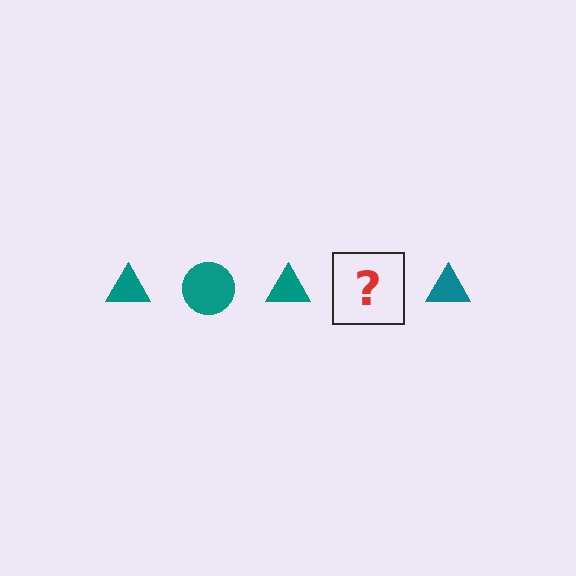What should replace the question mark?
The question mark should be replaced with a teal circle.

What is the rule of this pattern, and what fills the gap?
The rule is that the pattern cycles through triangle, circle shapes in teal. The gap should be filled with a teal circle.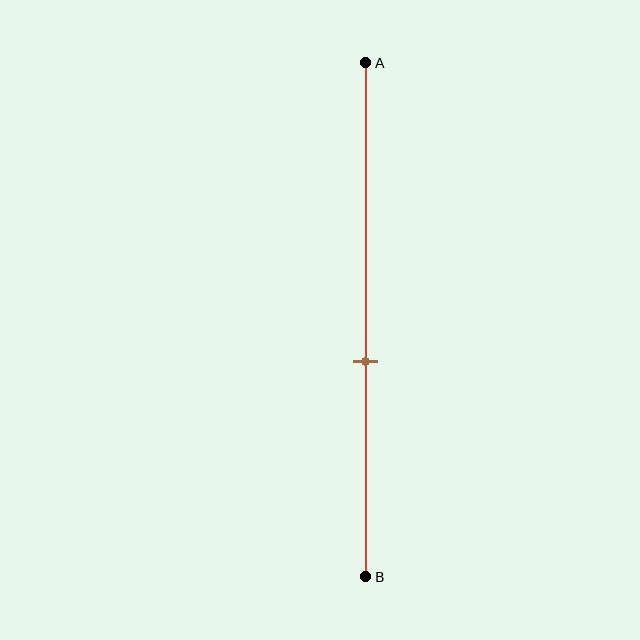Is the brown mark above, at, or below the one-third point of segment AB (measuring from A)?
The brown mark is below the one-third point of segment AB.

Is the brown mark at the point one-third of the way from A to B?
No, the mark is at about 60% from A, not at the 33% one-third point.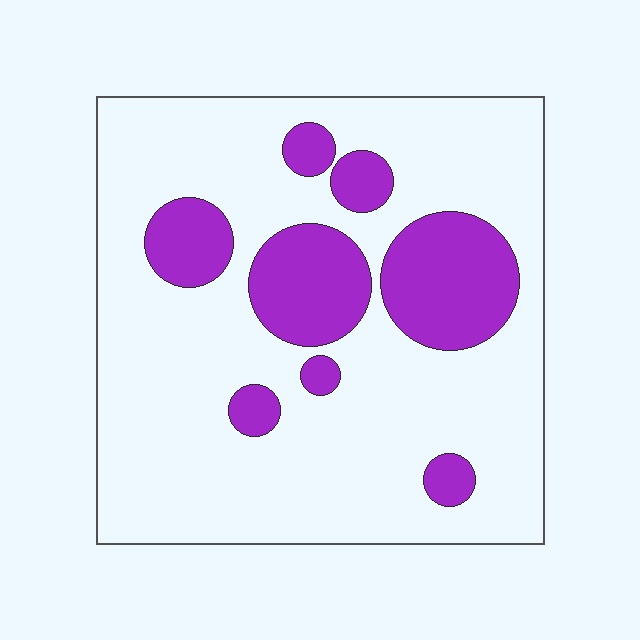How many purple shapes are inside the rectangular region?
8.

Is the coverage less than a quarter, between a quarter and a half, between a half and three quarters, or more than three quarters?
Less than a quarter.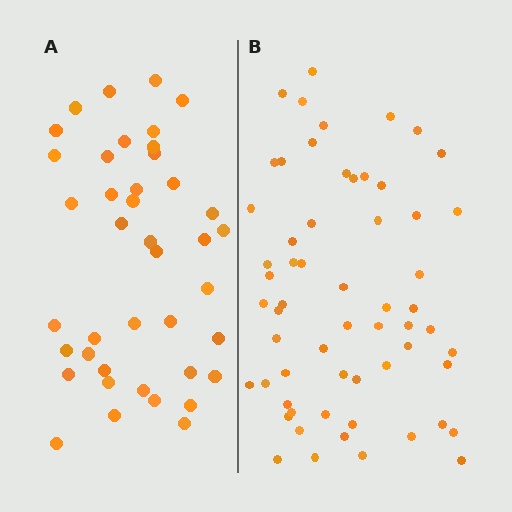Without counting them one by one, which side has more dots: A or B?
Region B (the right region) has more dots.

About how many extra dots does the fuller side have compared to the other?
Region B has approximately 20 more dots than region A.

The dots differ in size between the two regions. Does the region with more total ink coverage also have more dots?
No. Region A has more total ink coverage because its dots are larger, but region B actually contains more individual dots. Total area can be misleading — the number of items is what matters here.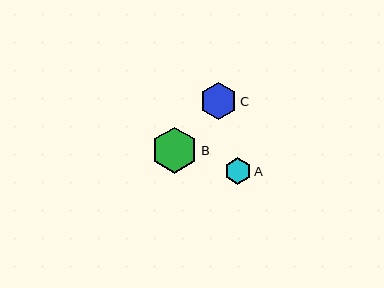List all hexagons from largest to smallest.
From largest to smallest: B, C, A.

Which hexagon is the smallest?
Hexagon A is the smallest with a size of approximately 26 pixels.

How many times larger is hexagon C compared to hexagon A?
Hexagon C is approximately 1.4 times the size of hexagon A.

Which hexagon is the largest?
Hexagon B is the largest with a size of approximately 46 pixels.